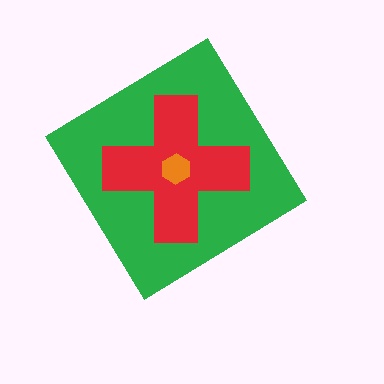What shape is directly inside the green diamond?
The red cross.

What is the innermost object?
The orange hexagon.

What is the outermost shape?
The green diamond.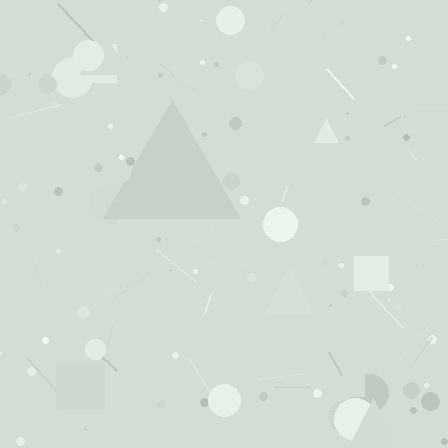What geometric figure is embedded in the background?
A triangle is embedded in the background.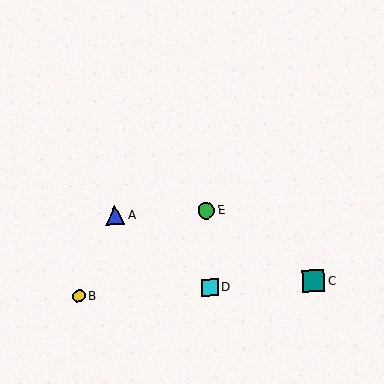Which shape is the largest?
The teal square (labeled C) is the largest.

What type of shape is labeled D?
Shape D is a cyan square.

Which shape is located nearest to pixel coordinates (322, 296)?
The teal square (labeled C) at (314, 281) is nearest to that location.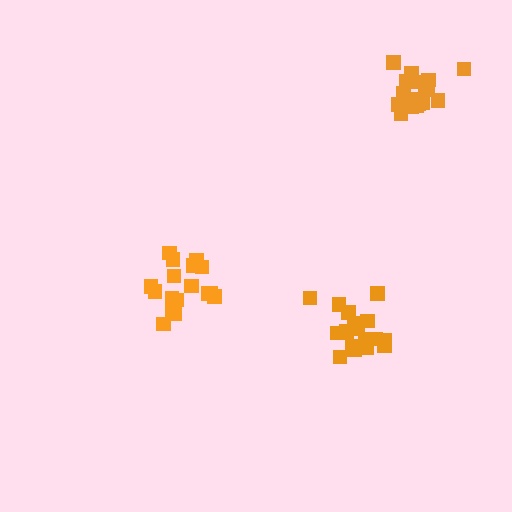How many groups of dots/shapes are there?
There are 3 groups.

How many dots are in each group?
Group 1: 17 dots, Group 2: 18 dots, Group 3: 18 dots (53 total).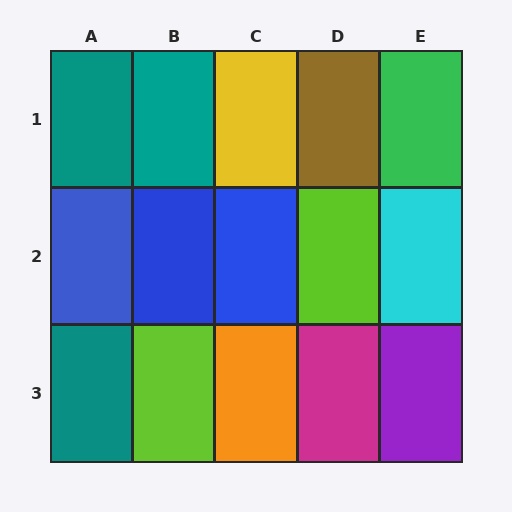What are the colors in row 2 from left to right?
Blue, blue, blue, lime, cyan.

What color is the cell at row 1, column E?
Green.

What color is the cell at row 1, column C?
Yellow.